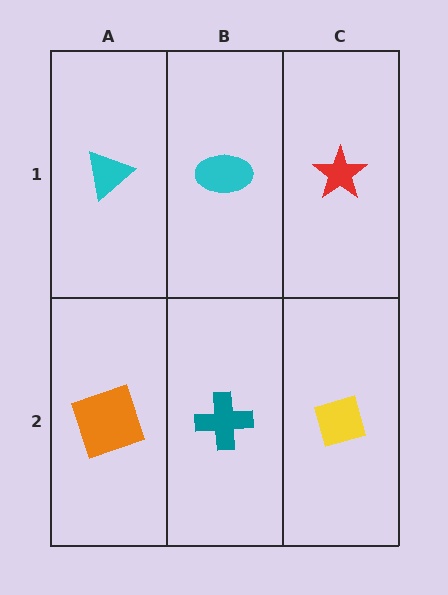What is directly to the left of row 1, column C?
A cyan ellipse.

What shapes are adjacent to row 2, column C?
A red star (row 1, column C), a teal cross (row 2, column B).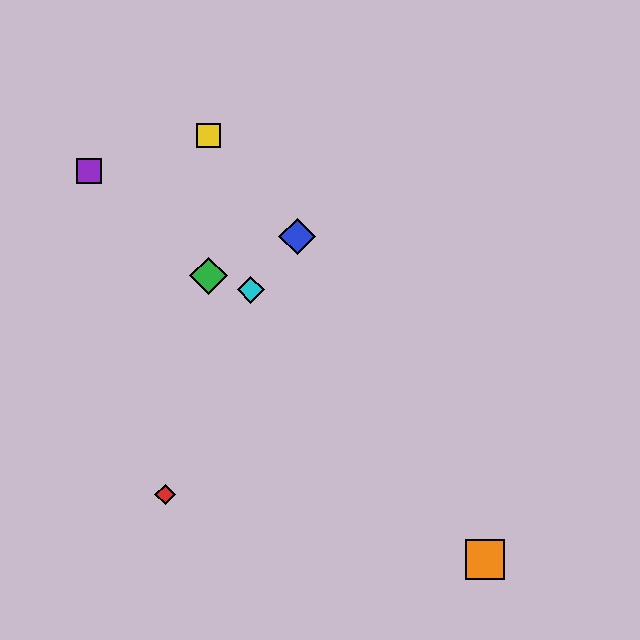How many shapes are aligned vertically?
2 shapes (the green diamond, the yellow square) are aligned vertically.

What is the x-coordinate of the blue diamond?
The blue diamond is at x≈297.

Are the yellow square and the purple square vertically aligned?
No, the yellow square is at x≈209 and the purple square is at x≈89.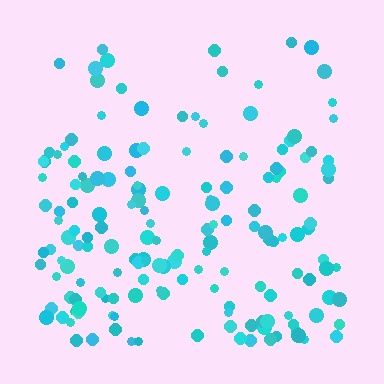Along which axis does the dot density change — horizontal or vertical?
Vertical.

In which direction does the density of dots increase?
From top to bottom, with the bottom side densest.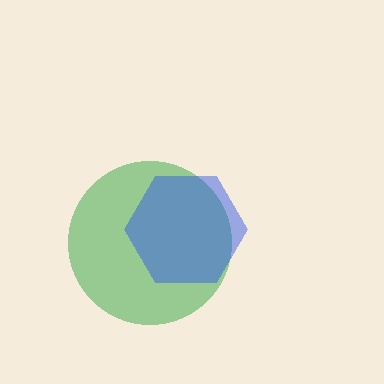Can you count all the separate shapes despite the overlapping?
Yes, there are 2 separate shapes.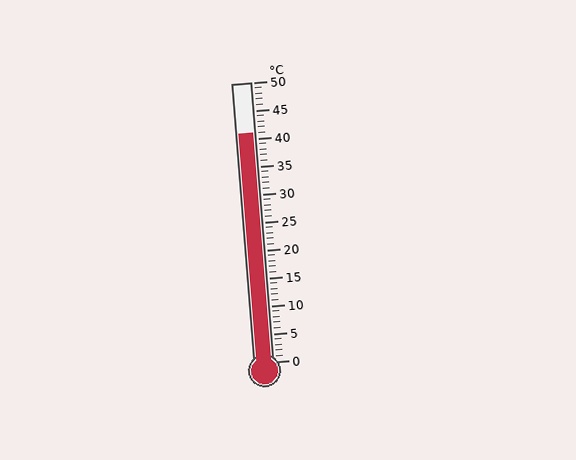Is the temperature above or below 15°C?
The temperature is above 15°C.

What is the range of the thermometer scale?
The thermometer scale ranges from 0°C to 50°C.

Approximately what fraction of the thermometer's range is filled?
The thermometer is filled to approximately 80% of its range.